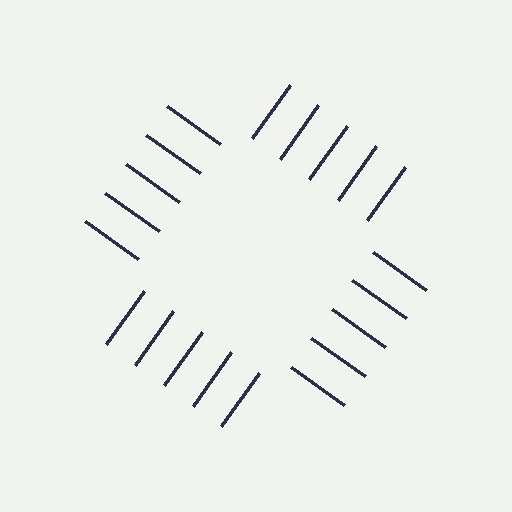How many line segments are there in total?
20 — 5 along each of the 4 edges.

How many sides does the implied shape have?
4 sides — the line-ends trace a square.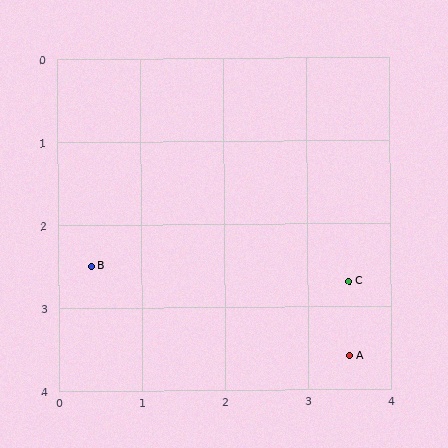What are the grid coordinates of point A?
Point A is at approximately (3.5, 3.6).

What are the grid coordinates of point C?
Point C is at approximately (3.5, 2.7).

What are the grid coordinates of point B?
Point B is at approximately (0.4, 2.5).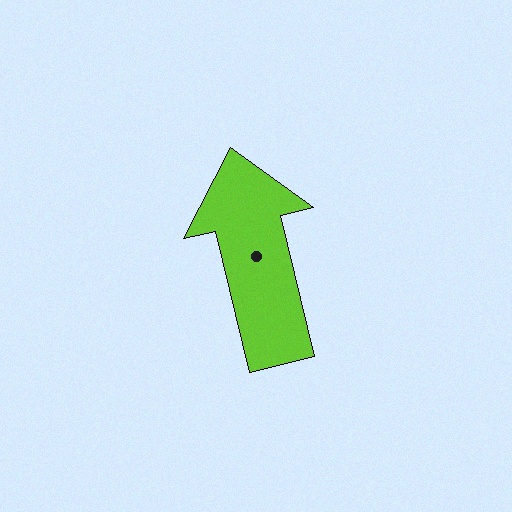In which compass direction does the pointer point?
North.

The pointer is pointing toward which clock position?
Roughly 12 o'clock.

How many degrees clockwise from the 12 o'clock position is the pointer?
Approximately 347 degrees.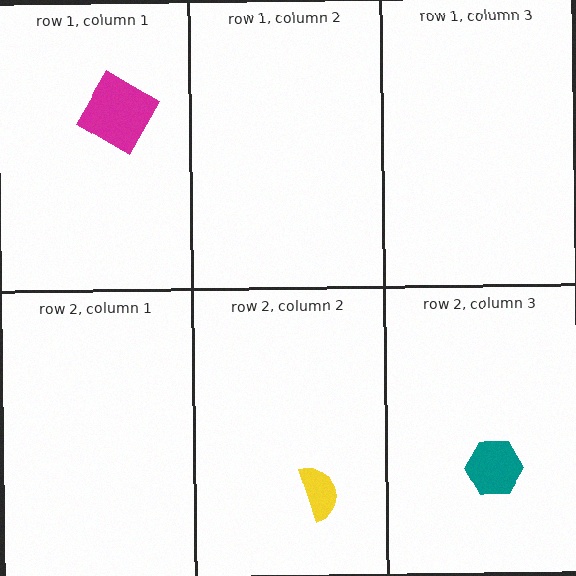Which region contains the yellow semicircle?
The row 2, column 2 region.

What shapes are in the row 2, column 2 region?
The yellow semicircle.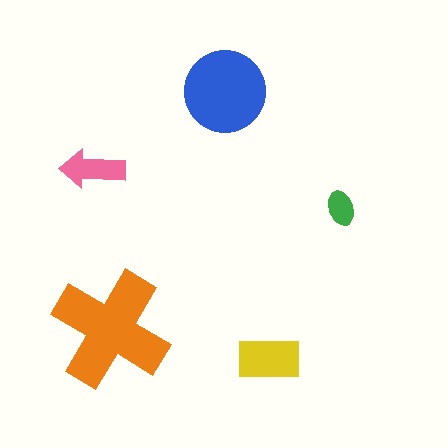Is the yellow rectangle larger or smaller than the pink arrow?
Larger.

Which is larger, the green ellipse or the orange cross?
The orange cross.